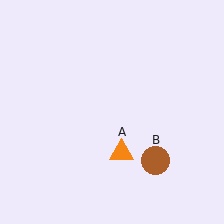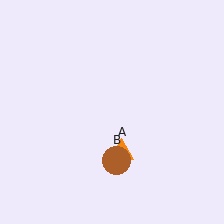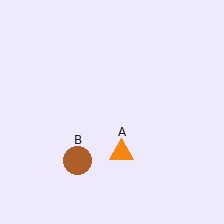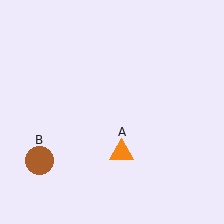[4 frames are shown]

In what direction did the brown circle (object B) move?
The brown circle (object B) moved left.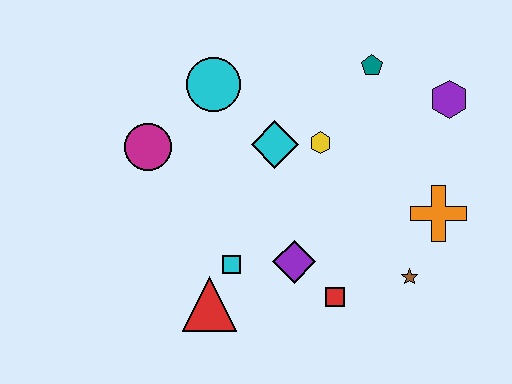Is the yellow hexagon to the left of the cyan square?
No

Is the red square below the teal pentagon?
Yes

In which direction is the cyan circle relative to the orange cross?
The cyan circle is to the left of the orange cross.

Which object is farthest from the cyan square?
The purple hexagon is farthest from the cyan square.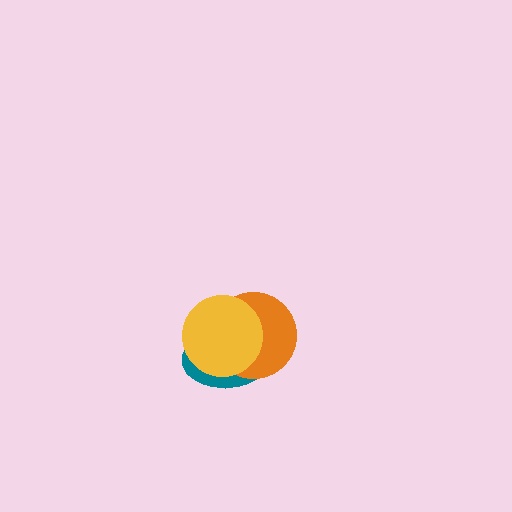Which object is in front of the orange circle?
The yellow circle is in front of the orange circle.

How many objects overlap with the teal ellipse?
2 objects overlap with the teal ellipse.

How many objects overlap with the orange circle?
2 objects overlap with the orange circle.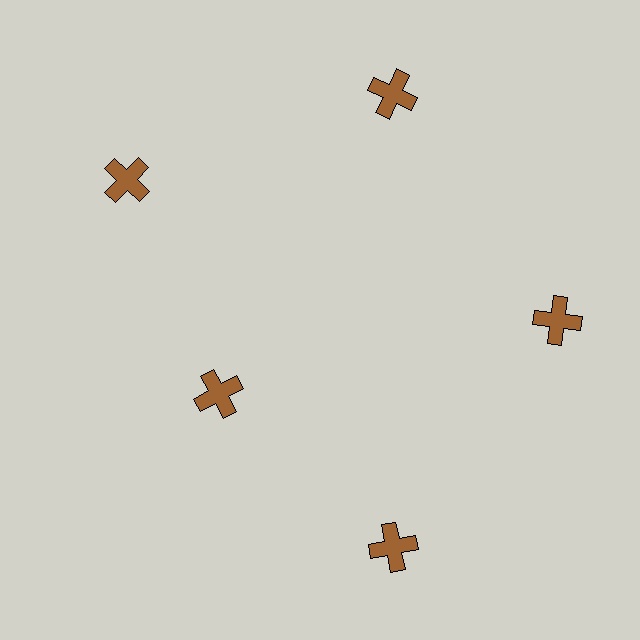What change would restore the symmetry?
The symmetry would be restored by moving it outward, back onto the ring so that all 5 crosses sit at equal angles and equal distance from the center.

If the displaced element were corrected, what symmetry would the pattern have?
It would have 5-fold rotational symmetry — the pattern would map onto itself every 72 degrees.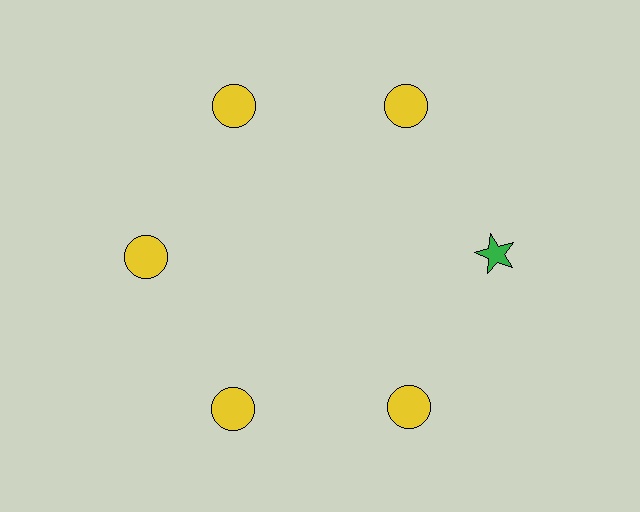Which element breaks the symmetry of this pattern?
The green star at roughly the 3 o'clock position breaks the symmetry. All other shapes are yellow circles.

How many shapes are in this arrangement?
There are 6 shapes arranged in a ring pattern.